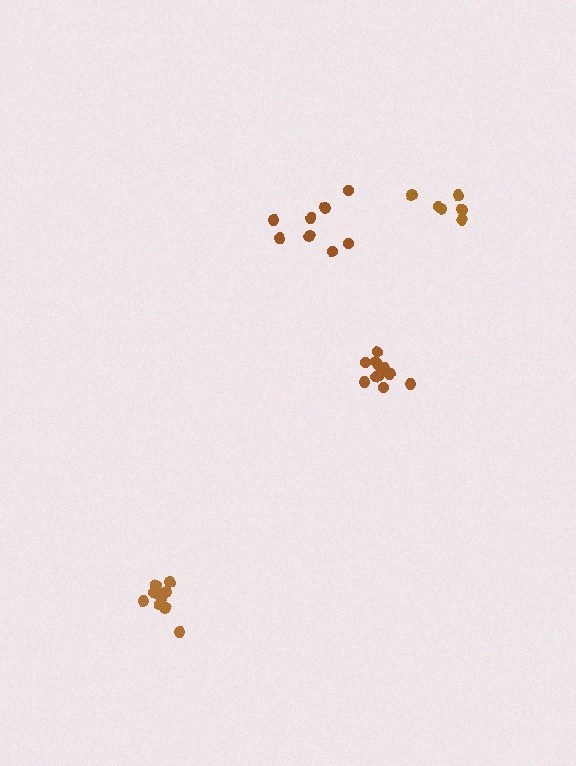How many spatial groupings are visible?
There are 4 spatial groupings.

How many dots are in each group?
Group 1: 10 dots, Group 2: 6 dots, Group 3: 11 dots, Group 4: 8 dots (35 total).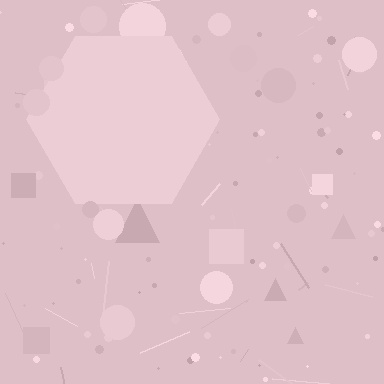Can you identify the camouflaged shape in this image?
The camouflaged shape is a hexagon.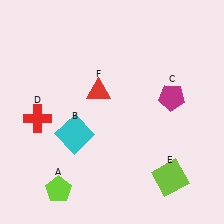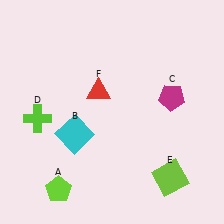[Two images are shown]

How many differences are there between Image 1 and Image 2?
There is 1 difference between the two images.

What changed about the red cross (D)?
In Image 1, D is red. In Image 2, it changed to lime.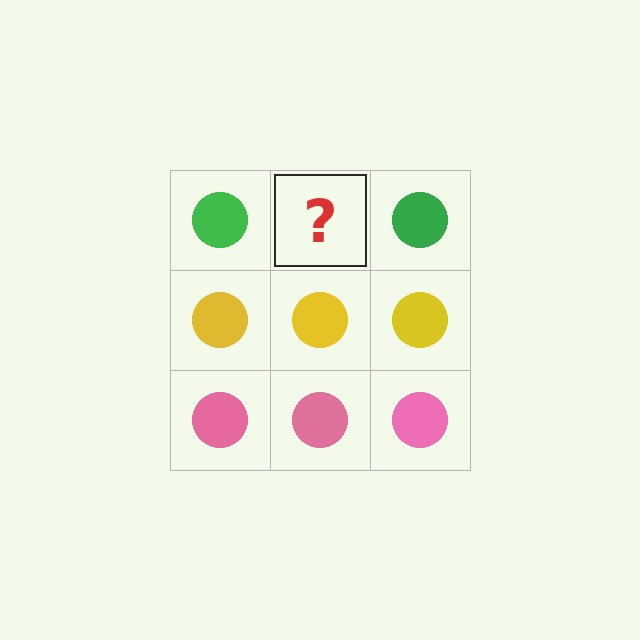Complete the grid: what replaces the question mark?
The question mark should be replaced with a green circle.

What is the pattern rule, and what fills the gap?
The rule is that each row has a consistent color. The gap should be filled with a green circle.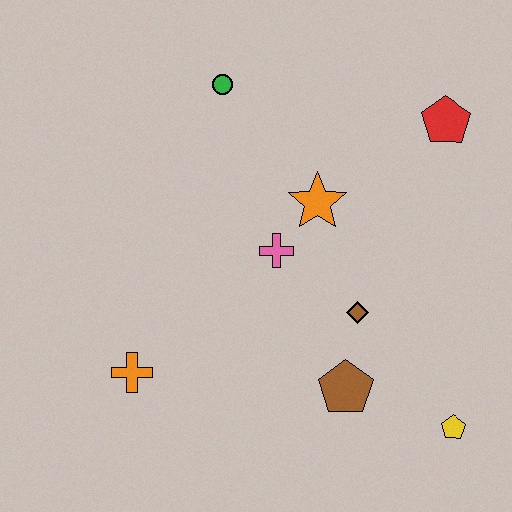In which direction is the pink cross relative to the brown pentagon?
The pink cross is above the brown pentagon.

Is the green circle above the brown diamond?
Yes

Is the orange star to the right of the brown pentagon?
No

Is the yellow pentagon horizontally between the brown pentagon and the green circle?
No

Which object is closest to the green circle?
The orange star is closest to the green circle.